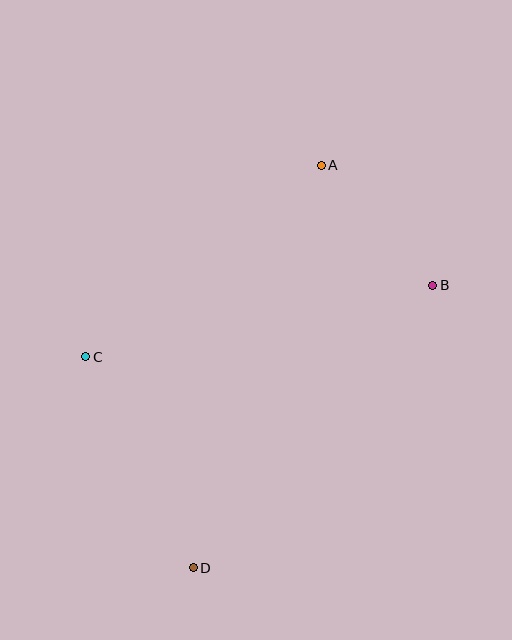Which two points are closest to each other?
Points A and B are closest to each other.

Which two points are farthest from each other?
Points A and D are farthest from each other.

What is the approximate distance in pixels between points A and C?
The distance between A and C is approximately 303 pixels.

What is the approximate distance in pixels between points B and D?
The distance between B and D is approximately 370 pixels.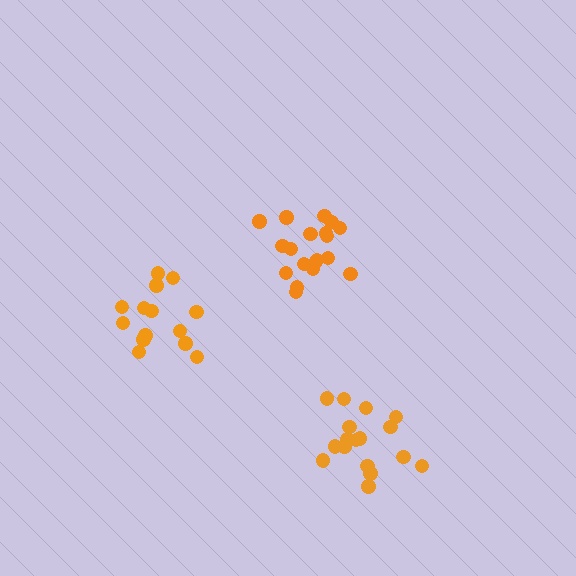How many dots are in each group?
Group 1: 14 dots, Group 2: 19 dots, Group 3: 17 dots (50 total).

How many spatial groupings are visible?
There are 3 spatial groupings.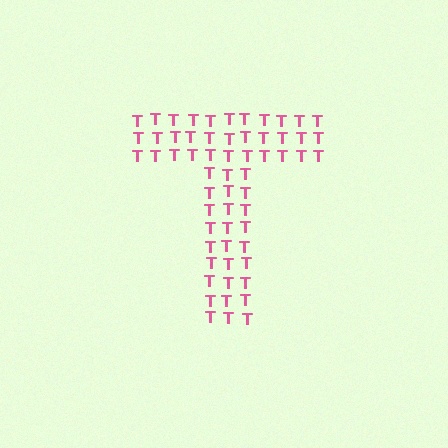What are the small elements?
The small elements are letter T's.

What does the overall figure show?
The overall figure shows the letter T.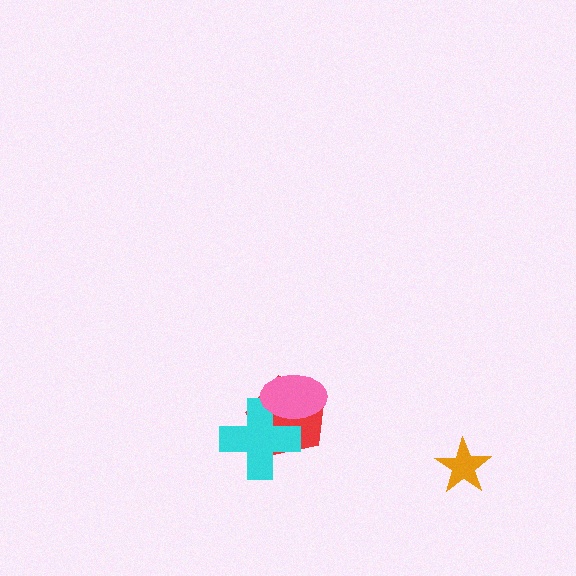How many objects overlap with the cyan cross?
2 objects overlap with the cyan cross.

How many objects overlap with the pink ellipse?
2 objects overlap with the pink ellipse.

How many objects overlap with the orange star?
0 objects overlap with the orange star.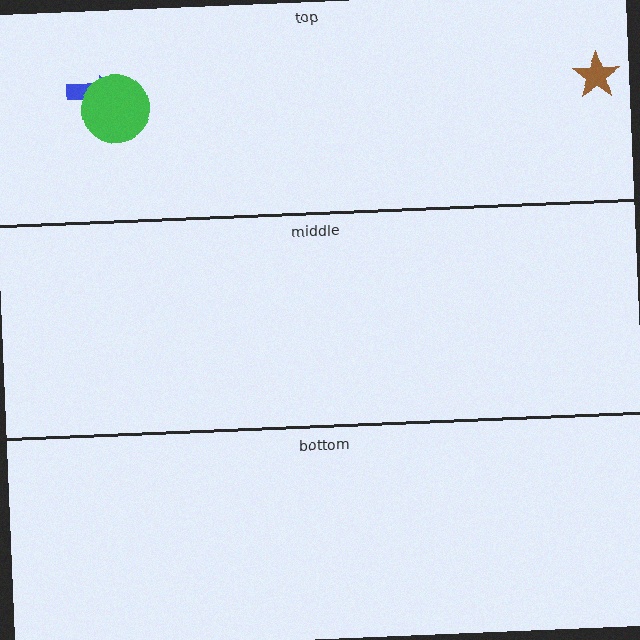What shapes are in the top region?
The brown star, the blue arrow, the green circle.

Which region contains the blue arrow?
The top region.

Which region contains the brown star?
The top region.